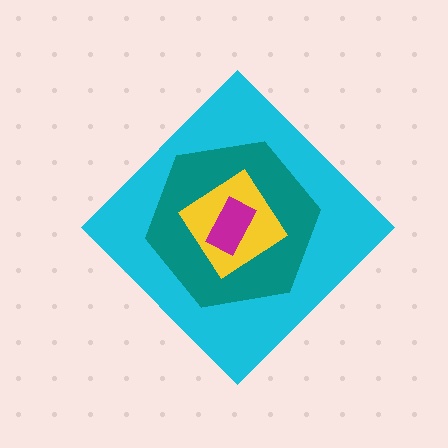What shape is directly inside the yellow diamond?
The magenta rectangle.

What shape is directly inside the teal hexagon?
The yellow diamond.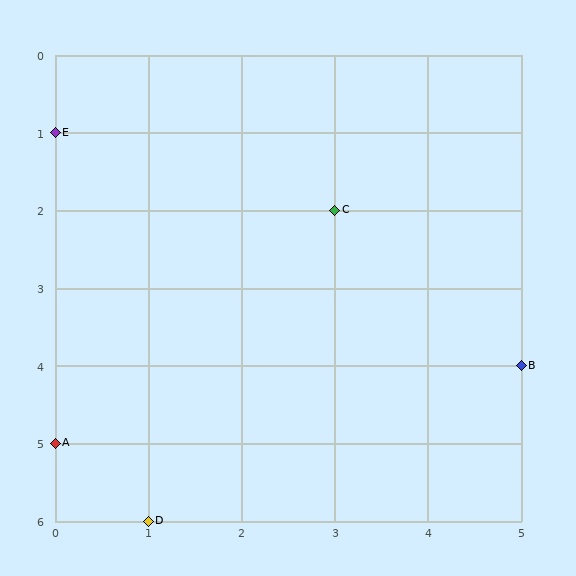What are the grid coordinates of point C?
Point C is at grid coordinates (3, 2).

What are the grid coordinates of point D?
Point D is at grid coordinates (1, 6).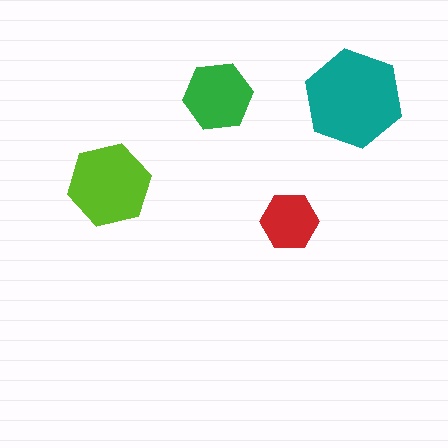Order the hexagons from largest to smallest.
the teal one, the lime one, the green one, the red one.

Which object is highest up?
The green hexagon is topmost.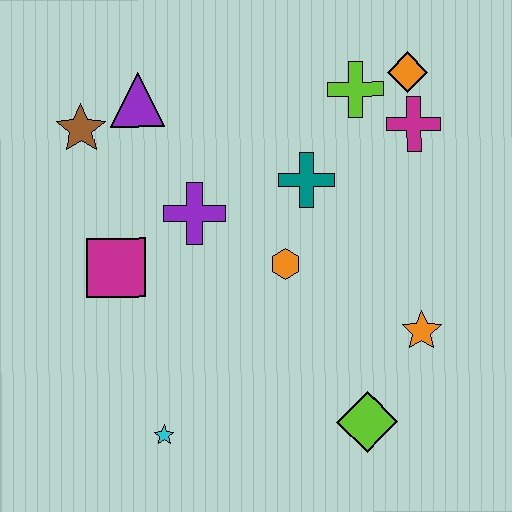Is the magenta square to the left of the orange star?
Yes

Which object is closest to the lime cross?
The orange diamond is closest to the lime cross.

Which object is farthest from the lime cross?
The cyan star is farthest from the lime cross.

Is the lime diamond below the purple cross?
Yes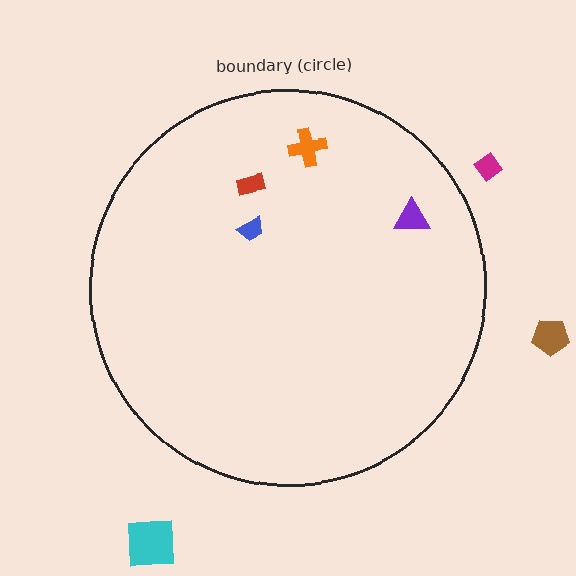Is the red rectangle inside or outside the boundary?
Inside.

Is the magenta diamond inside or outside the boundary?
Outside.